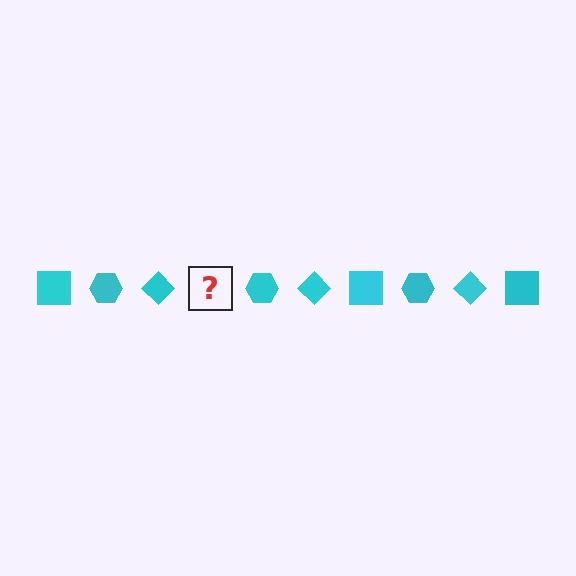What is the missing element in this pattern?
The missing element is a cyan square.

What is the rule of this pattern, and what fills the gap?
The rule is that the pattern cycles through square, hexagon, diamond shapes in cyan. The gap should be filled with a cyan square.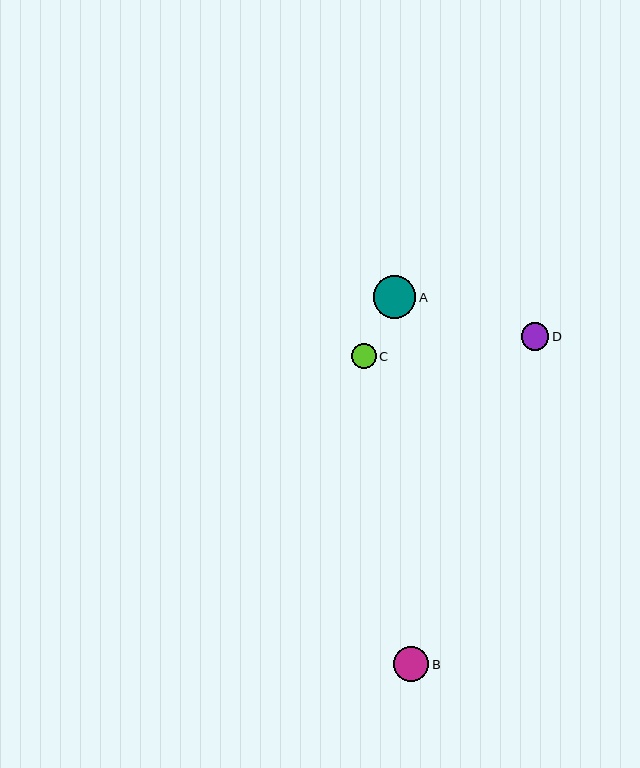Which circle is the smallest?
Circle C is the smallest with a size of approximately 25 pixels.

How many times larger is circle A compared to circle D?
Circle A is approximately 1.5 times the size of circle D.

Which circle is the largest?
Circle A is the largest with a size of approximately 42 pixels.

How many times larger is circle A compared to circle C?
Circle A is approximately 1.7 times the size of circle C.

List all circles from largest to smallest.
From largest to smallest: A, B, D, C.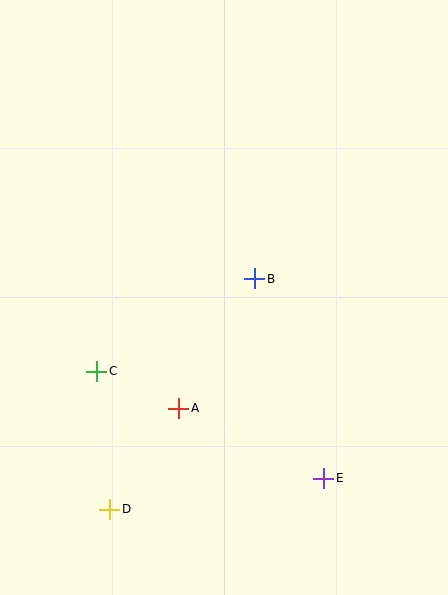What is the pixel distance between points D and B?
The distance between D and B is 272 pixels.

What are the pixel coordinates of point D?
Point D is at (110, 509).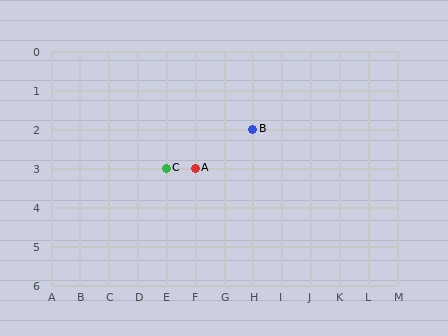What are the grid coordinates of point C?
Point C is at grid coordinates (E, 3).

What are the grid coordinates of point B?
Point B is at grid coordinates (H, 2).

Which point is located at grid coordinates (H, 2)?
Point B is at (H, 2).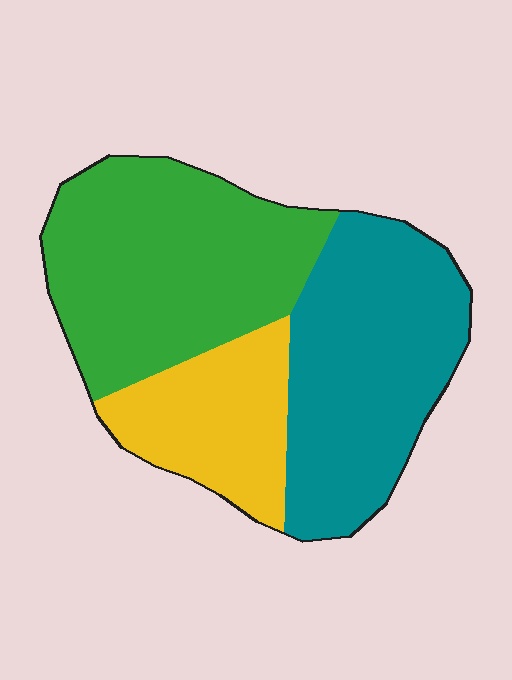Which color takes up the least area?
Yellow, at roughly 20%.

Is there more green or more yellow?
Green.